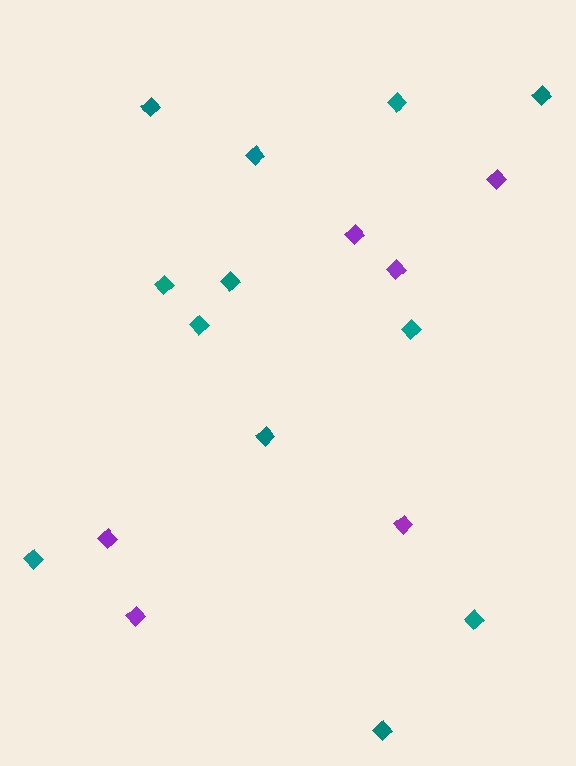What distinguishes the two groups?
There are 2 groups: one group of purple diamonds (6) and one group of teal diamonds (12).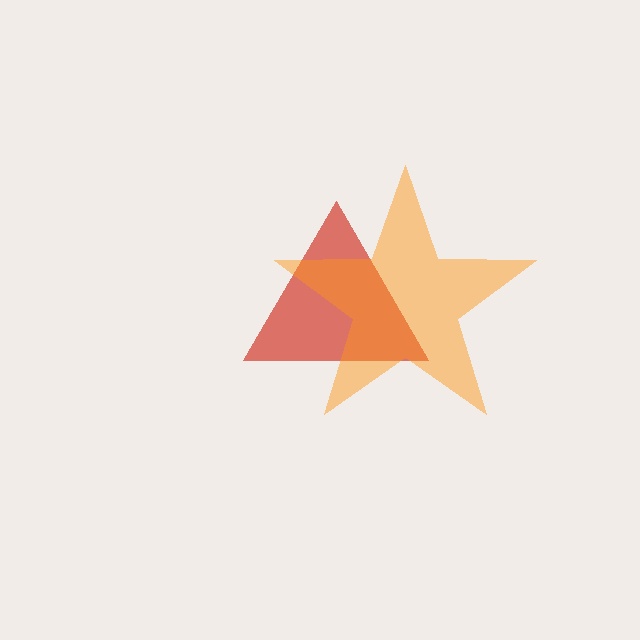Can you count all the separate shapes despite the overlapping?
Yes, there are 2 separate shapes.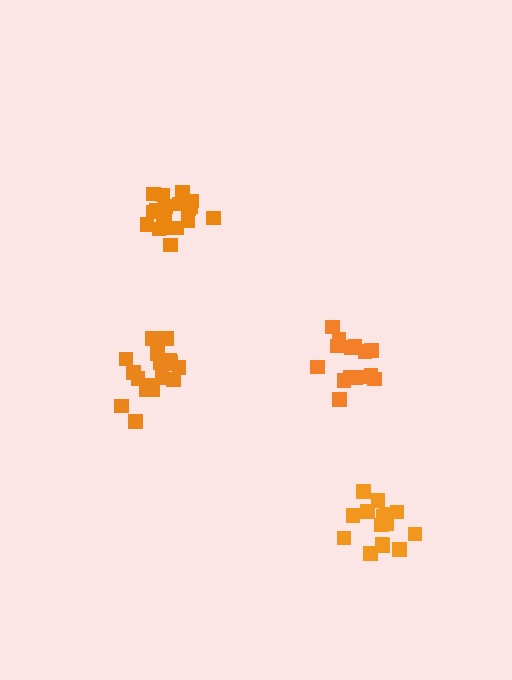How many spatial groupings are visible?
There are 4 spatial groupings.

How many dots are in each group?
Group 1: 20 dots, Group 2: 16 dots, Group 3: 15 dots, Group 4: 19 dots (70 total).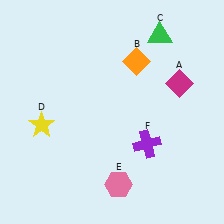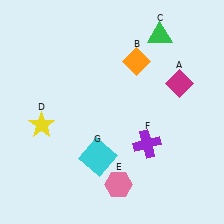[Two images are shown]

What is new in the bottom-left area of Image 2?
A cyan square (G) was added in the bottom-left area of Image 2.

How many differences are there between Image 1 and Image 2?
There is 1 difference between the two images.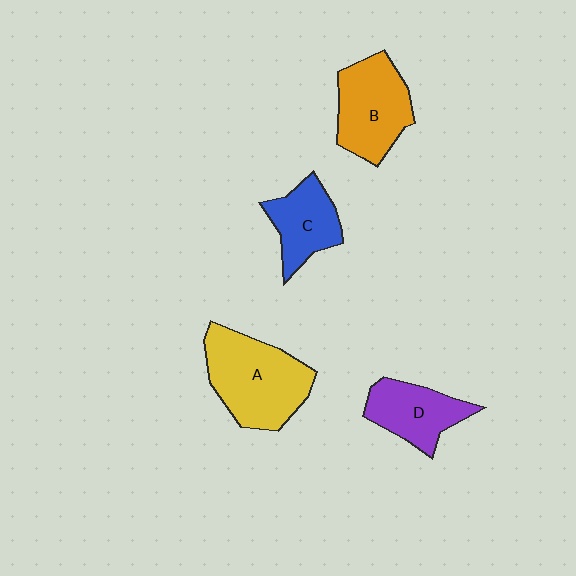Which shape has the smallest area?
Shape C (blue).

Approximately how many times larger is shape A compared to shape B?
Approximately 1.2 times.